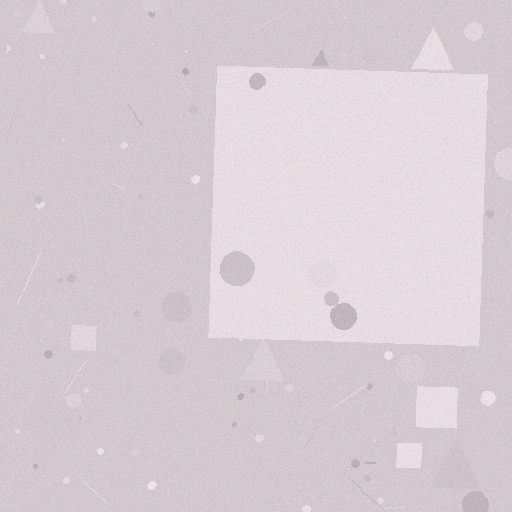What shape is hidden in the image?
A square is hidden in the image.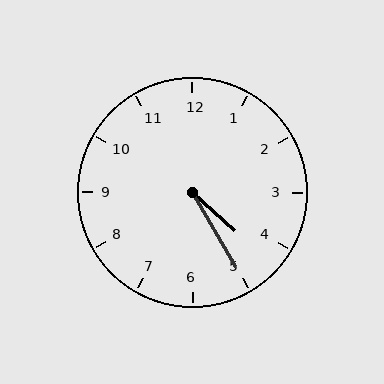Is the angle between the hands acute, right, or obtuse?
It is acute.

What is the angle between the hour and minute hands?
Approximately 18 degrees.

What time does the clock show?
4:25.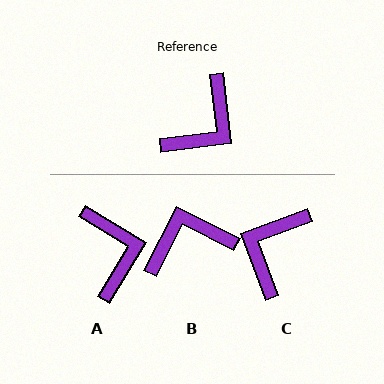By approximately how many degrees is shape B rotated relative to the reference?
Approximately 147 degrees counter-clockwise.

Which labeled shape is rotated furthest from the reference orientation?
C, about 166 degrees away.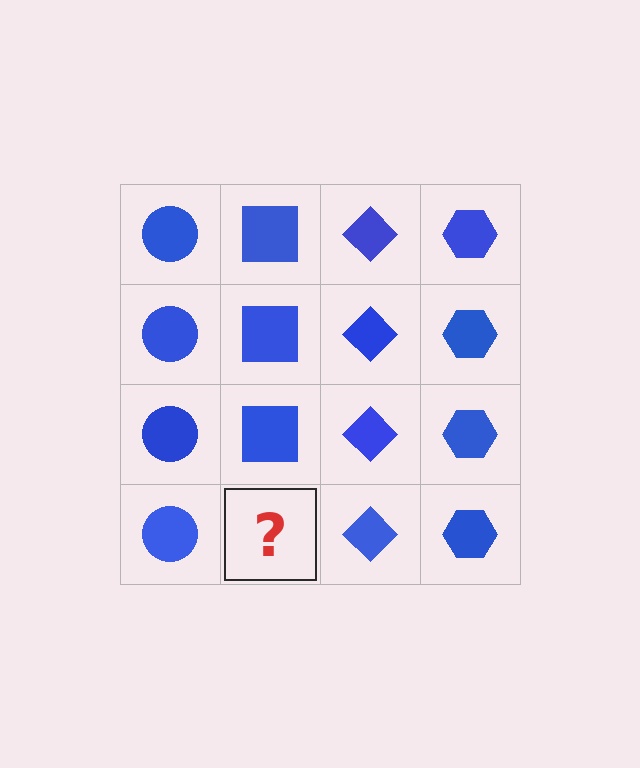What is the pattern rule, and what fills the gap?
The rule is that each column has a consistent shape. The gap should be filled with a blue square.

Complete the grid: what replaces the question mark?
The question mark should be replaced with a blue square.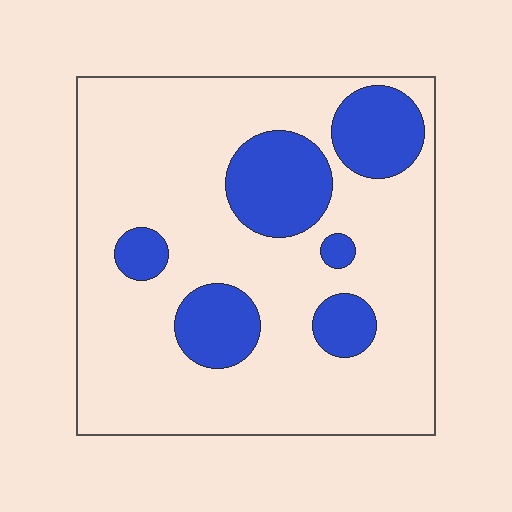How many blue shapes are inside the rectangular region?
6.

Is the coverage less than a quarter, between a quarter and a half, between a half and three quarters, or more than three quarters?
Less than a quarter.